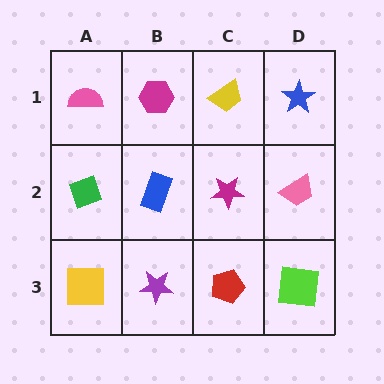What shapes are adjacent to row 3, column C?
A magenta star (row 2, column C), a purple star (row 3, column B), a lime square (row 3, column D).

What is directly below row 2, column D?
A lime square.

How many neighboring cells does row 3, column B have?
3.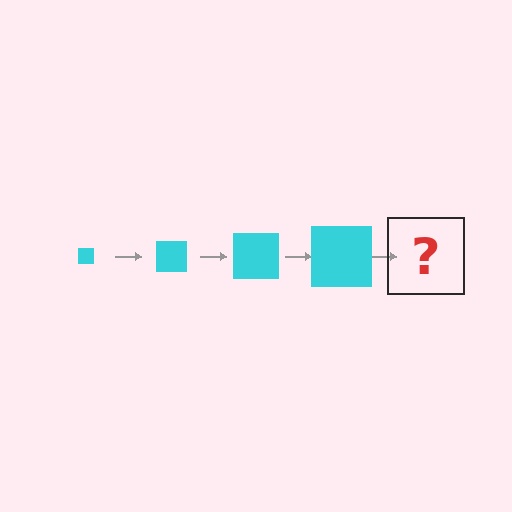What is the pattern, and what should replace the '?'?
The pattern is that the square gets progressively larger each step. The '?' should be a cyan square, larger than the previous one.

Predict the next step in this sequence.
The next step is a cyan square, larger than the previous one.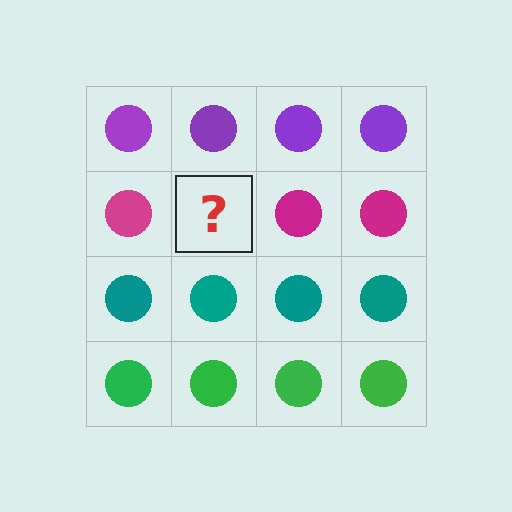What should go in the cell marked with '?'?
The missing cell should contain a magenta circle.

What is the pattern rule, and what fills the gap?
The rule is that each row has a consistent color. The gap should be filled with a magenta circle.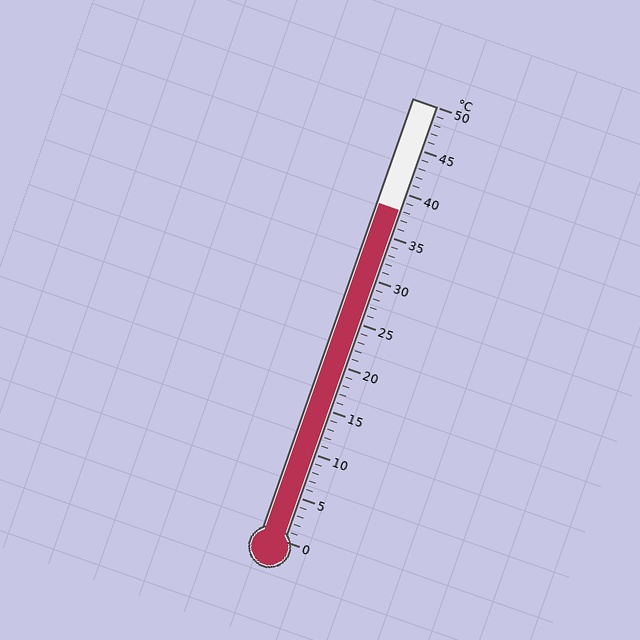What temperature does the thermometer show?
The thermometer shows approximately 38°C.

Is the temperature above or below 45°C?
The temperature is below 45°C.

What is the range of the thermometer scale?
The thermometer scale ranges from 0°C to 50°C.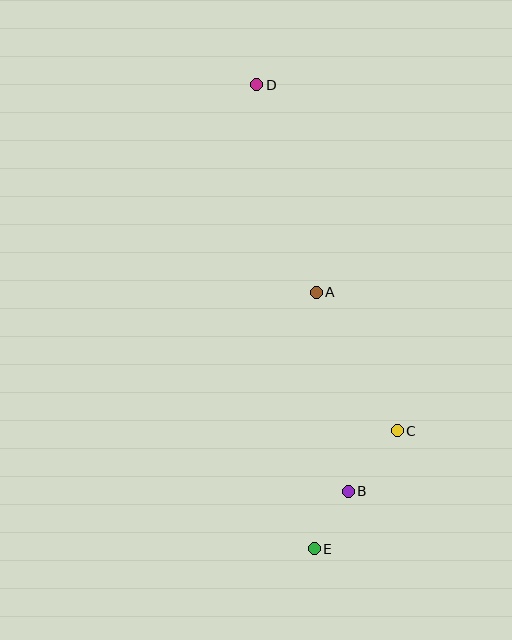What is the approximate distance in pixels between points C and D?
The distance between C and D is approximately 374 pixels.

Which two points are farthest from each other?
Points D and E are farthest from each other.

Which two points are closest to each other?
Points B and E are closest to each other.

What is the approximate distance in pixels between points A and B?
The distance between A and B is approximately 201 pixels.